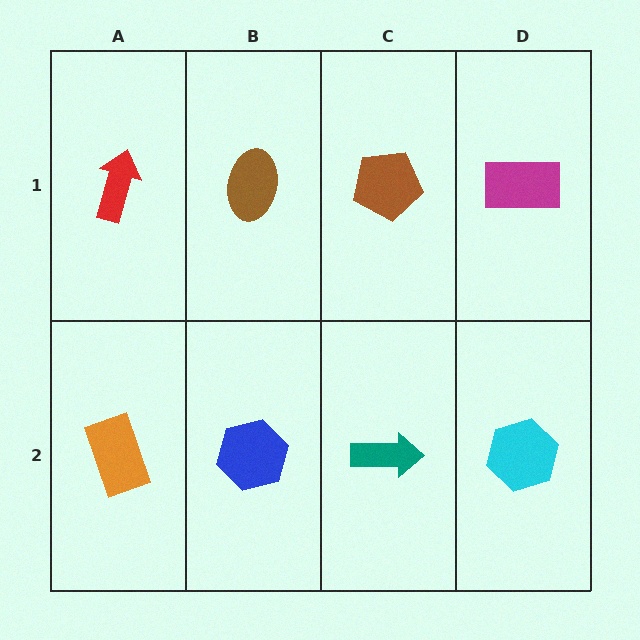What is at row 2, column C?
A teal arrow.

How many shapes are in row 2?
4 shapes.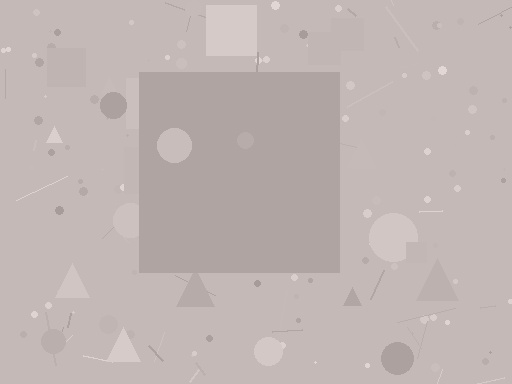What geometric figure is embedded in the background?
A square is embedded in the background.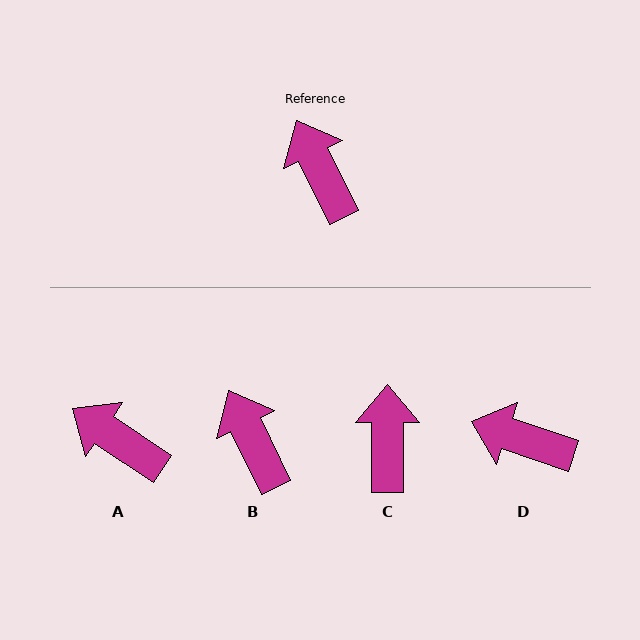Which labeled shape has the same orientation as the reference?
B.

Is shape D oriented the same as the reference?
No, it is off by about 45 degrees.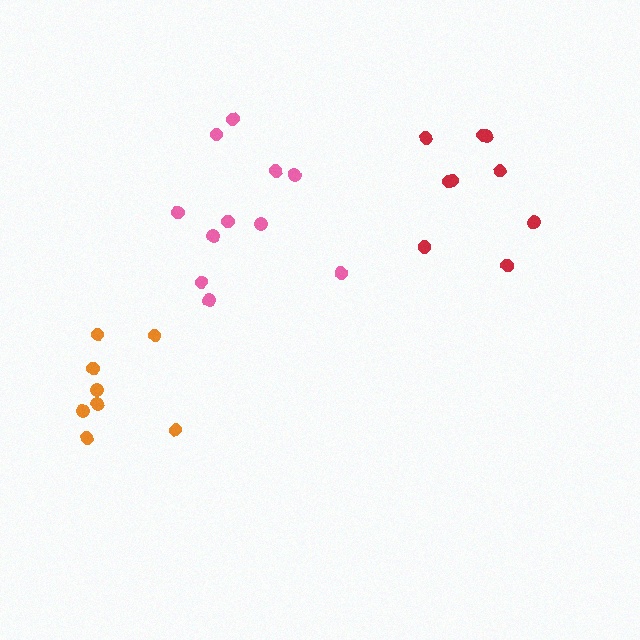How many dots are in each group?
Group 1: 11 dots, Group 2: 8 dots, Group 3: 9 dots (28 total).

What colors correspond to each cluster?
The clusters are colored: pink, orange, red.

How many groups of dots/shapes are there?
There are 3 groups.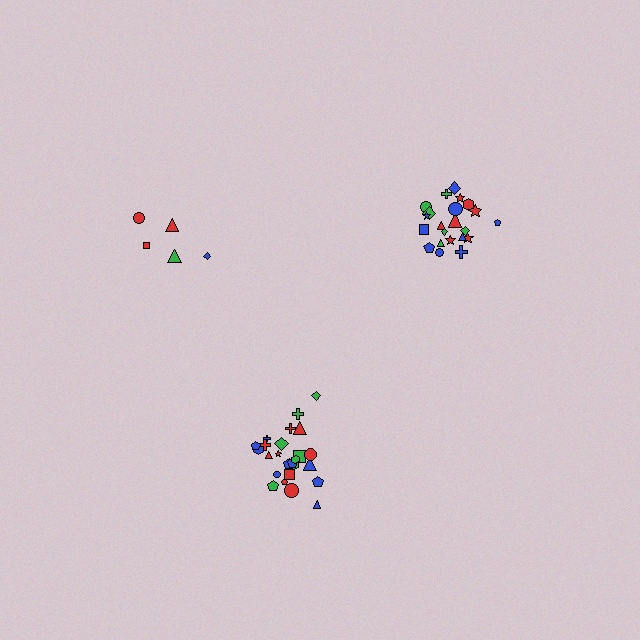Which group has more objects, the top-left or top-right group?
The top-right group.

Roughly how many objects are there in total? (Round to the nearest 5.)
Roughly 50 objects in total.